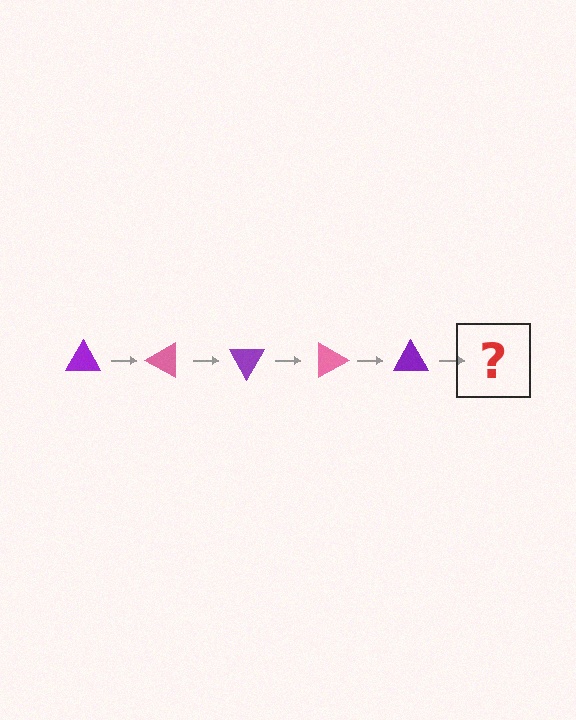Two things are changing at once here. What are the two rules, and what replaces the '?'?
The two rules are that it rotates 30 degrees each step and the color cycles through purple and pink. The '?' should be a pink triangle, rotated 150 degrees from the start.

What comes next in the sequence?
The next element should be a pink triangle, rotated 150 degrees from the start.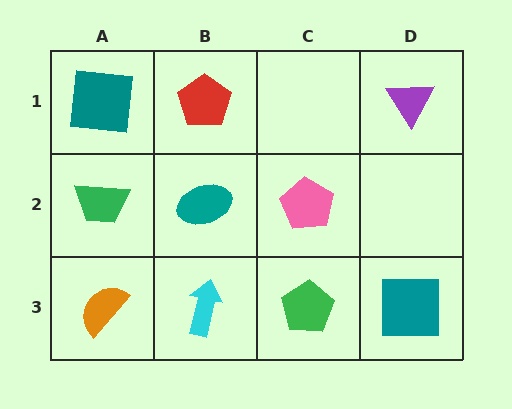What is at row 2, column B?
A teal ellipse.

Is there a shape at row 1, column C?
No, that cell is empty.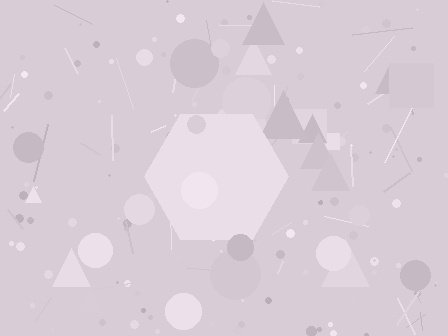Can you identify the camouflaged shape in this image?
The camouflaged shape is a hexagon.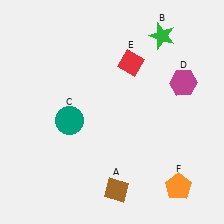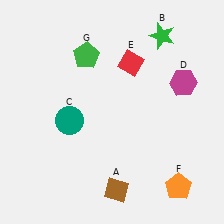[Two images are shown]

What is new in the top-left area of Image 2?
A green pentagon (G) was added in the top-left area of Image 2.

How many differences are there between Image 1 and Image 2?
There is 1 difference between the two images.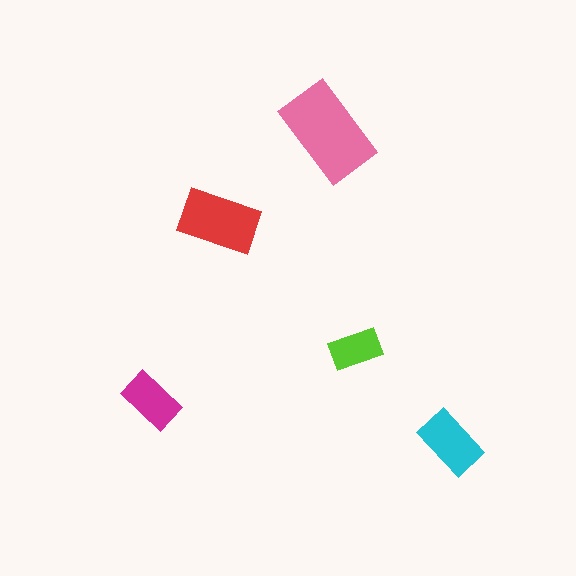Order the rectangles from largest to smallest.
the pink one, the red one, the cyan one, the magenta one, the lime one.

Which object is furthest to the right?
The cyan rectangle is rightmost.